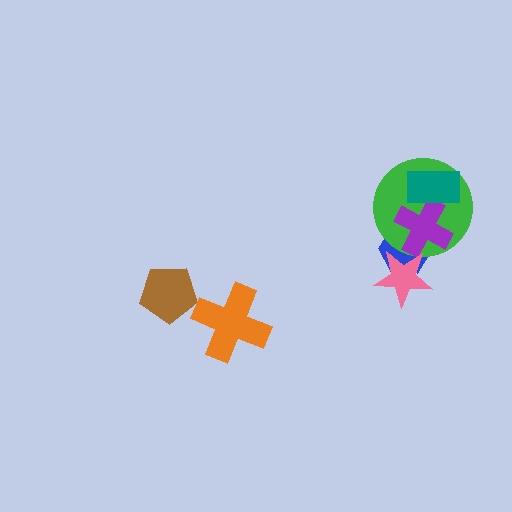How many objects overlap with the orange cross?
0 objects overlap with the orange cross.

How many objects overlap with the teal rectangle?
2 objects overlap with the teal rectangle.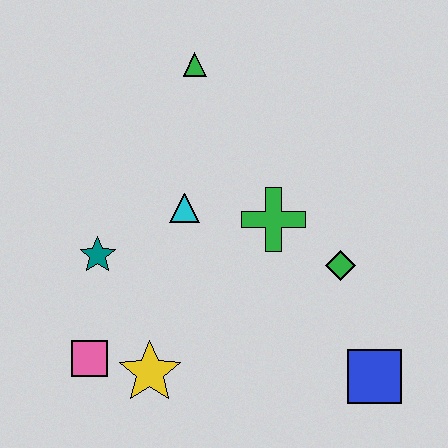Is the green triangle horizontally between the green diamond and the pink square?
Yes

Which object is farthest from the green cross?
The pink square is farthest from the green cross.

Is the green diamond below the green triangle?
Yes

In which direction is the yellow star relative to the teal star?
The yellow star is below the teal star.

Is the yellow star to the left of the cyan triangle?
Yes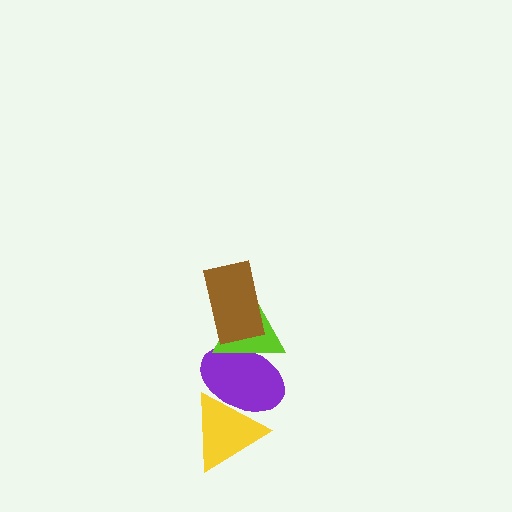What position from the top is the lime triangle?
The lime triangle is 2nd from the top.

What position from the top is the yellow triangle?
The yellow triangle is 4th from the top.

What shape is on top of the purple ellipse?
The lime triangle is on top of the purple ellipse.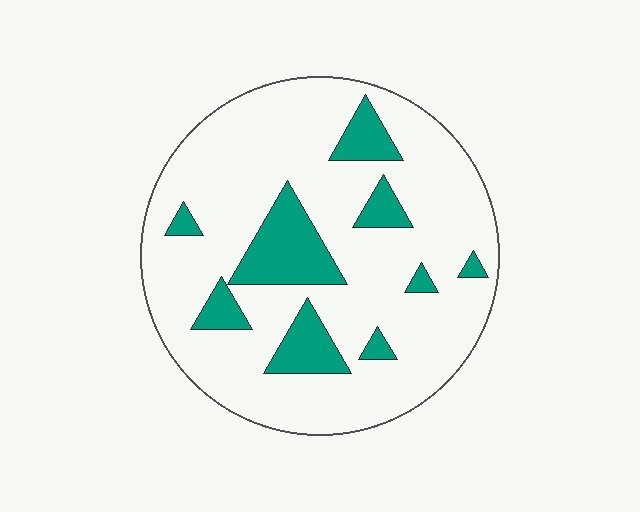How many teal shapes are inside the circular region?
9.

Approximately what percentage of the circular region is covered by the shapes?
Approximately 20%.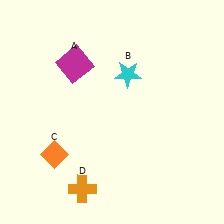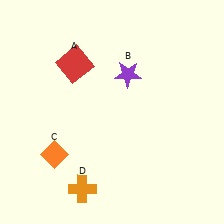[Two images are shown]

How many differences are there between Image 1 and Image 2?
There are 2 differences between the two images.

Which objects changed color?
A changed from magenta to red. B changed from cyan to purple.